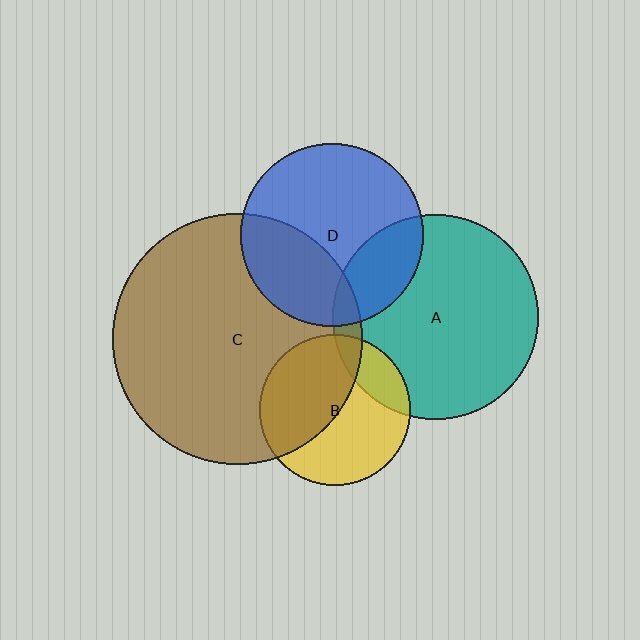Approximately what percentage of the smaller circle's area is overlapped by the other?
Approximately 45%.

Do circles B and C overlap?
Yes.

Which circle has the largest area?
Circle C (brown).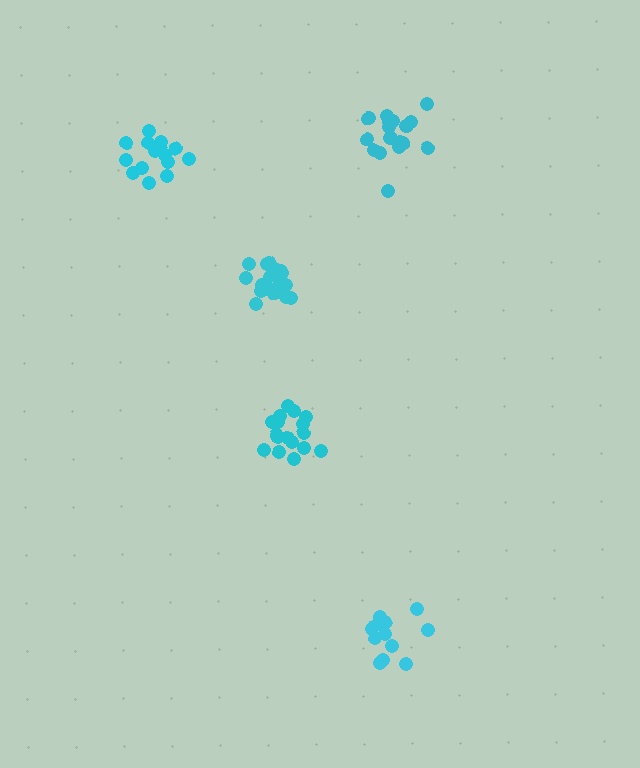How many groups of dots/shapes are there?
There are 5 groups.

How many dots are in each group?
Group 1: 17 dots, Group 2: 12 dots, Group 3: 17 dots, Group 4: 17 dots, Group 5: 15 dots (78 total).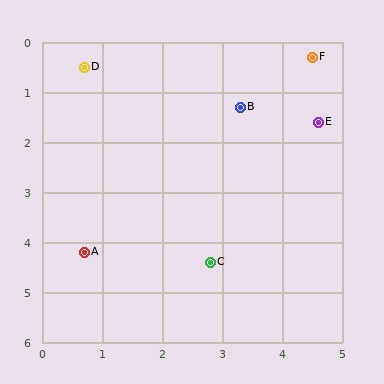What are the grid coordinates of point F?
Point F is at approximately (4.5, 0.3).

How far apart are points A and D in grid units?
Points A and D are about 3.7 grid units apart.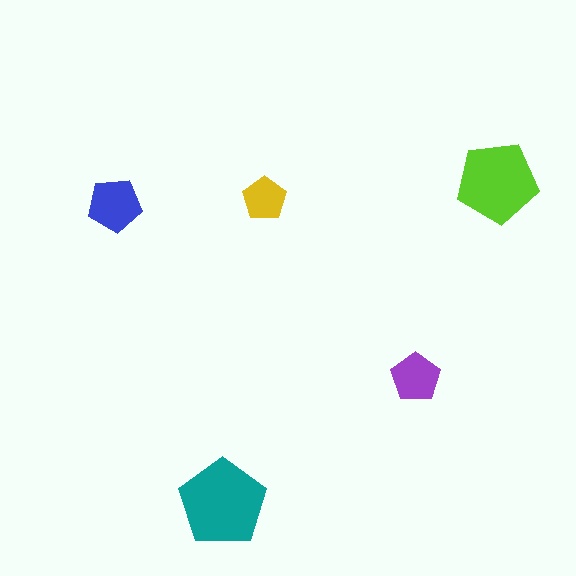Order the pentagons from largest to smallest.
the teal one, the lime one, the blue one, the purple one, the yellow one.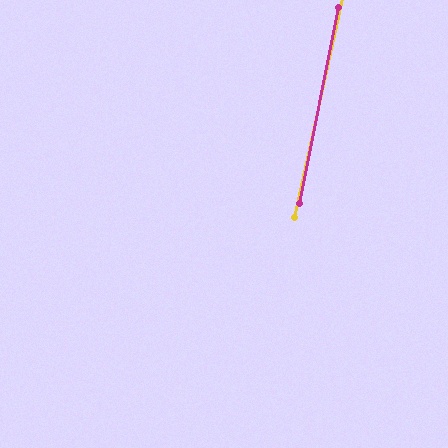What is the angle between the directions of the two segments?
Approximately 1 degree.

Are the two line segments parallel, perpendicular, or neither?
Parallel — their directions differ by only 1.2°.